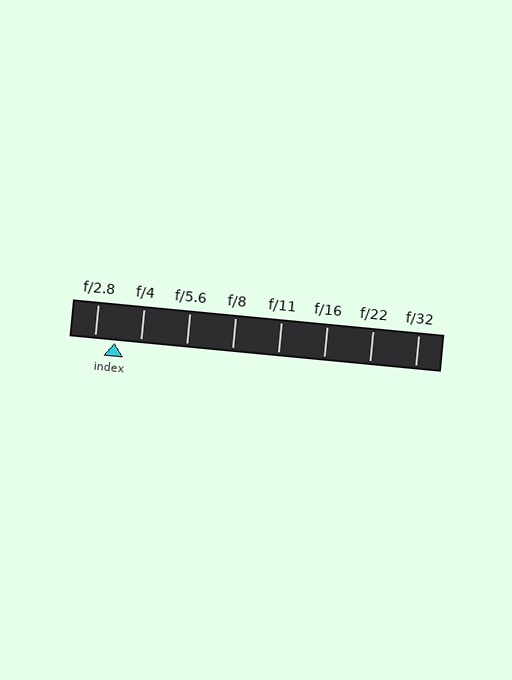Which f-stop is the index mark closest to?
The index mark is closest to f/2.8.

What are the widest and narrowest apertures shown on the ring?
The widest aperture shown is f/2.8 and the narrowest is f/32.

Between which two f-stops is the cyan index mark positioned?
The index mark is between f/2.8 and f/4.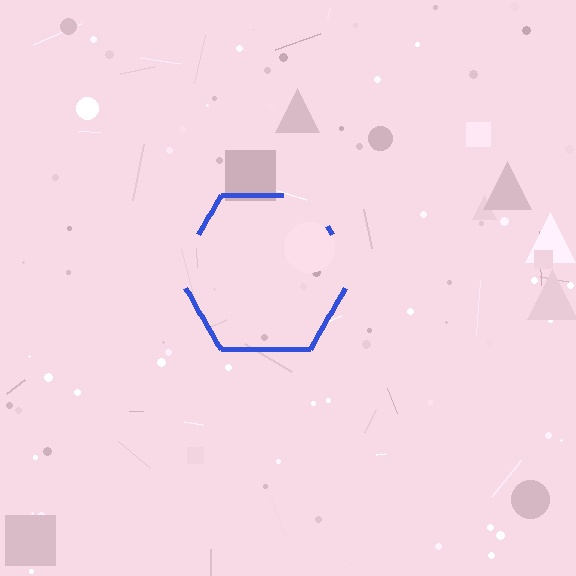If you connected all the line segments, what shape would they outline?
They would outline a hexagon.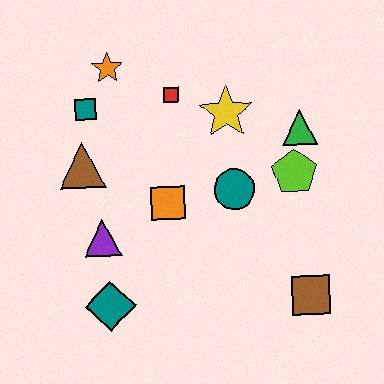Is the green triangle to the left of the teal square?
No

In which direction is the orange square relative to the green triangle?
The orange square is to the left of the green triangle.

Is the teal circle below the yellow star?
Yes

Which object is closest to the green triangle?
The lime pentagon is closest to the green triangle.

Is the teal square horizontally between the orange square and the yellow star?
No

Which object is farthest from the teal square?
The brown square is farthest from the teal square.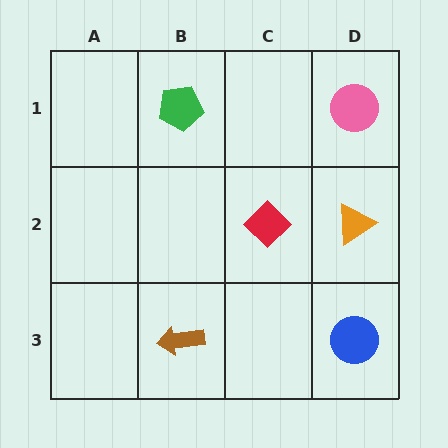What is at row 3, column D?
A blue circle.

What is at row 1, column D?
A pink circle.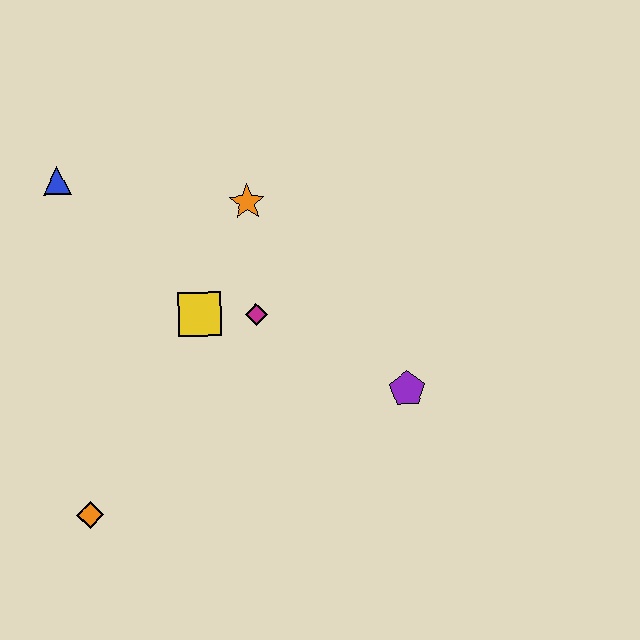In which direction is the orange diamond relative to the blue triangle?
The orange diamond is below the blue triangle.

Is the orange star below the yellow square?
No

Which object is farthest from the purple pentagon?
The blue triangle is farthest from the purple pentagon.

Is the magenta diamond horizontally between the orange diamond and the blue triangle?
No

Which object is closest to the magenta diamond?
The yellow square is closest to the magenta diamond.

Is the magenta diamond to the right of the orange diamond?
Yes